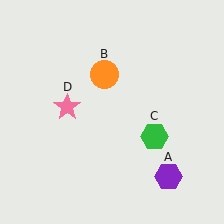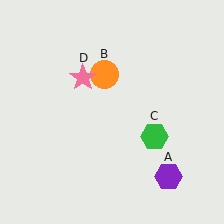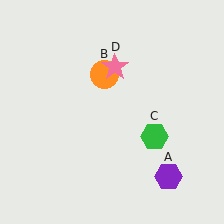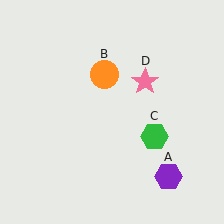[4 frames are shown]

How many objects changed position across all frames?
1 object changed position: pink star (object D).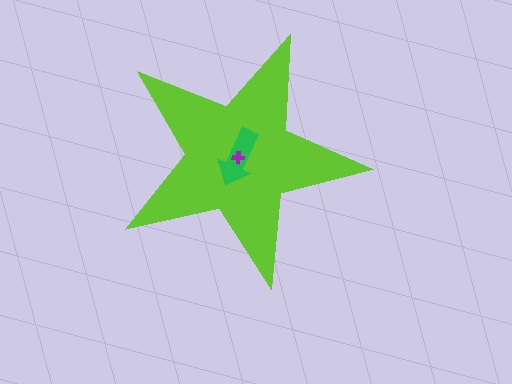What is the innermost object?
The purple cross.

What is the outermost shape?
The lime star.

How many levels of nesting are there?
3.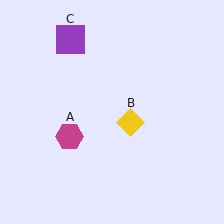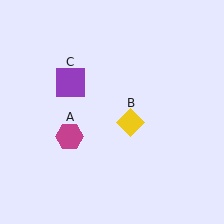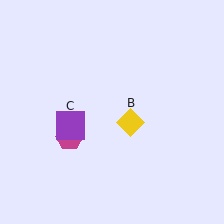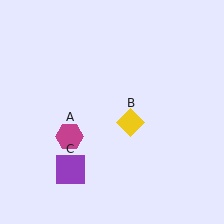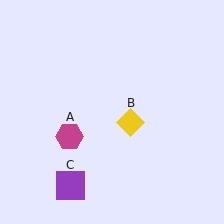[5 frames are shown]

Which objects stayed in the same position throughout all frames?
Magenta hexagon (object A) and yellow diamond (object B) remained stationary.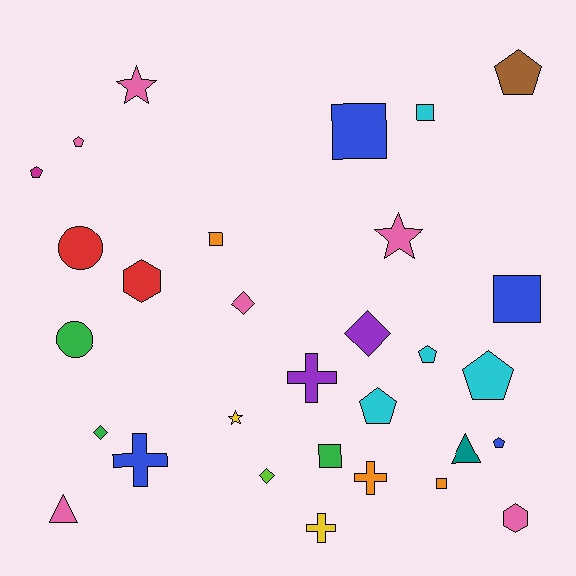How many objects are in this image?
There are 30 objects.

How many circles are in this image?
There are 2 circles.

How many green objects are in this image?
There are 3 green objects.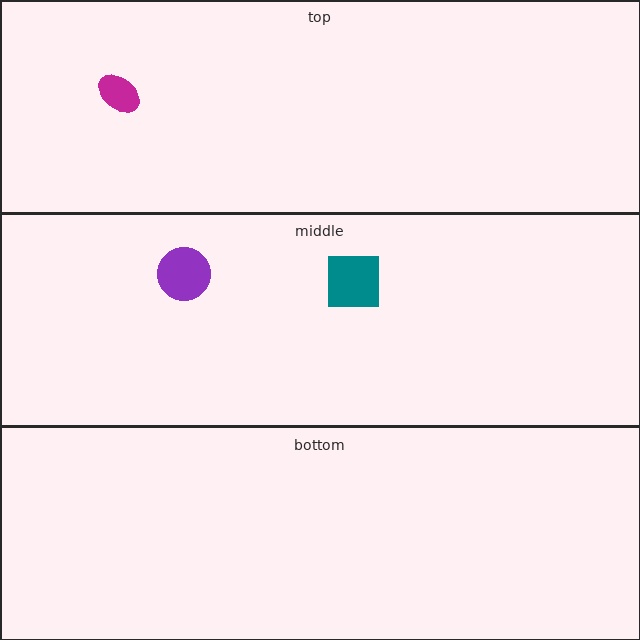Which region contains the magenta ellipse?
The top region.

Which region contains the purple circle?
The middle region.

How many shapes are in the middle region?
2.